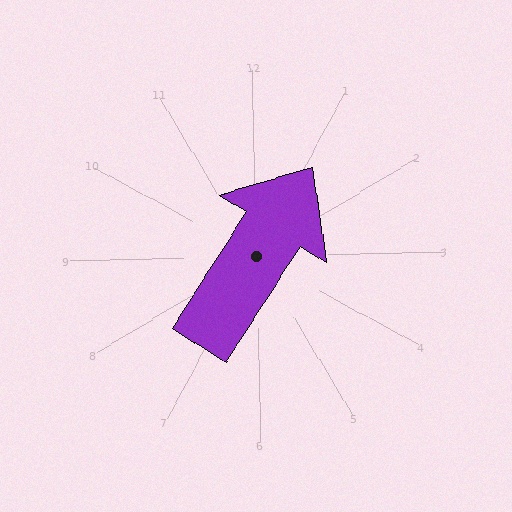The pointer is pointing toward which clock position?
Roughly 1 o'clock.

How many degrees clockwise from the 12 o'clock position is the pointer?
Approximately 34 degrees.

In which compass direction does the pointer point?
Northeast.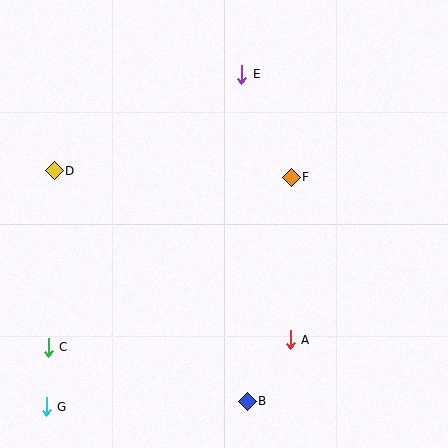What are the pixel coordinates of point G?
Point G is at (46, 407).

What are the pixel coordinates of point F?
Point F is at (291, 177).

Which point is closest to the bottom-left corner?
Point G is closest to the bottom-left corner.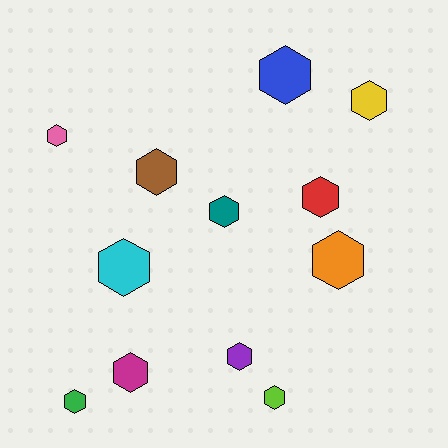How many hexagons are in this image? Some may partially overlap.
There are 12 hexagons.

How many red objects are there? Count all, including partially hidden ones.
There is 1 red object.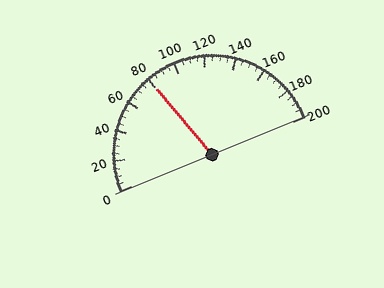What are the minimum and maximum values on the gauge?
The gauge ranges from 0 to 200.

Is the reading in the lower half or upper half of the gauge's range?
The reading is in the lower half of the range (0 to 200).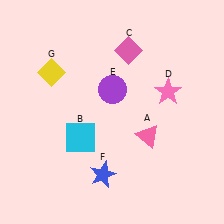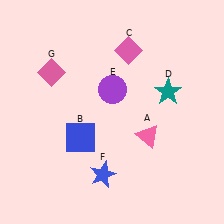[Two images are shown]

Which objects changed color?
B changed from cyan to blue. D changed from pink to teal. G changed from yellow to pink.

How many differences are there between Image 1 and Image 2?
There are 3 differences between the two images.